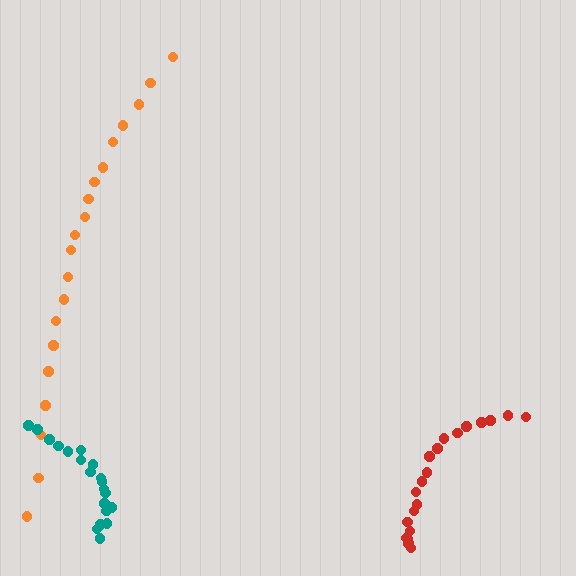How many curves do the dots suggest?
There are 3 distinct paths.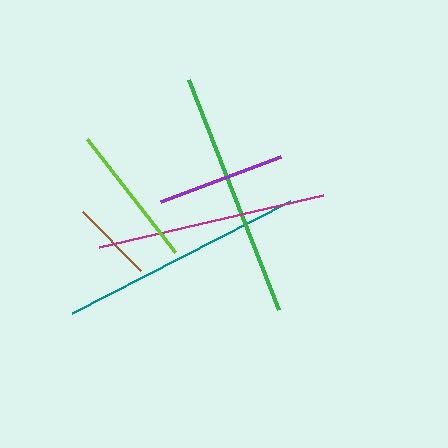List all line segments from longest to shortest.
From longest to shortest: green, teal, magenta, lime, purple, brown.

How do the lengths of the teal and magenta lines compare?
The teal and magenta lines are approximately the same length.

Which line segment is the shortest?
The brown line is the shortest at approximately 83 pixels.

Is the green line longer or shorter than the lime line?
The green line is longer than the lime line.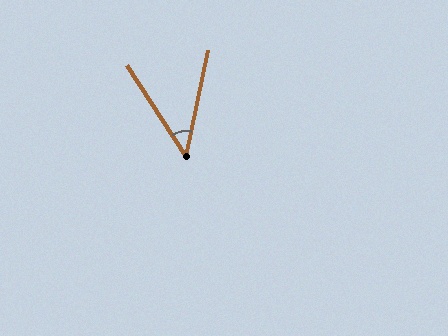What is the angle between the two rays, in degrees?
Approximately 45 degrees.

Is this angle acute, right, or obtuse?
It is acute.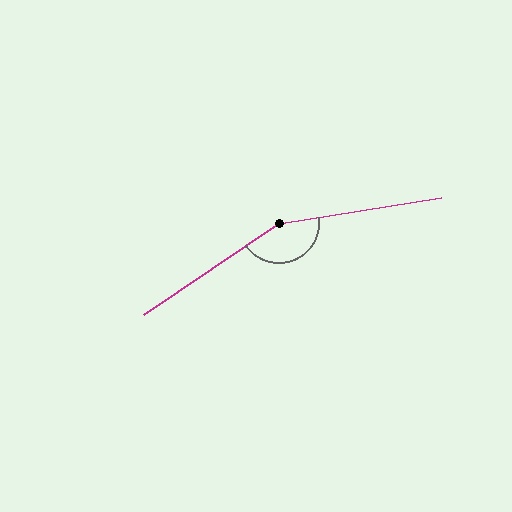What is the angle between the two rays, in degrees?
Approximately 155 degrees.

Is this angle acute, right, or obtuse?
It is obtuse.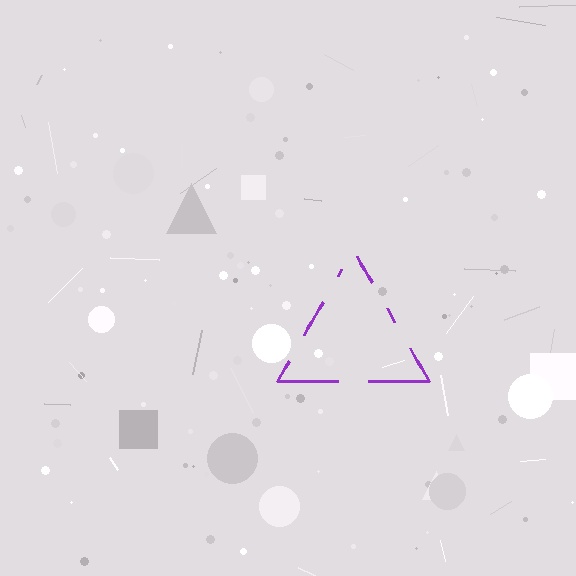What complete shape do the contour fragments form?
The contour fragments form a triangle.